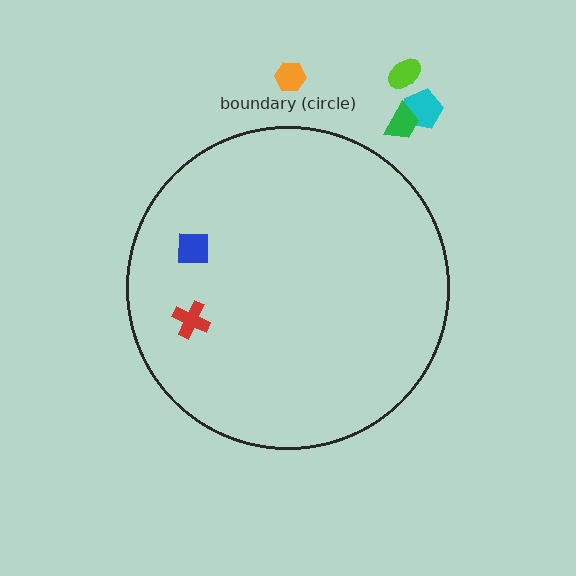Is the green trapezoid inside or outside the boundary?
Outside.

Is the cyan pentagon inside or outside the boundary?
Outside.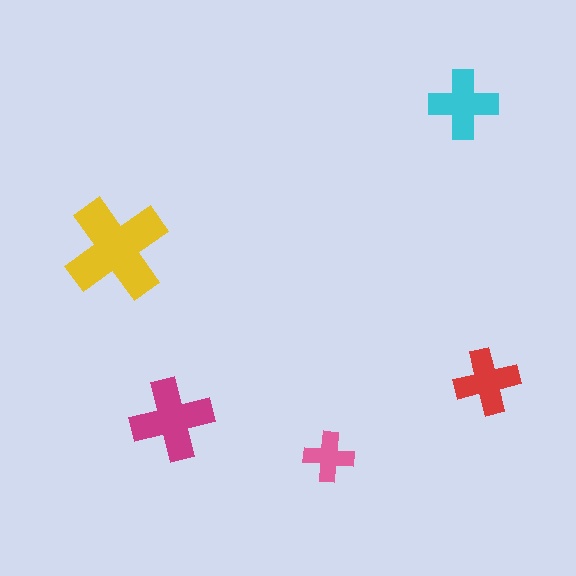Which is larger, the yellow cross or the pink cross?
The yellow one.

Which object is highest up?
The cyan cross is topmost.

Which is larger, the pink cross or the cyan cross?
The cyan one.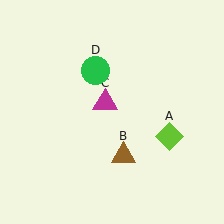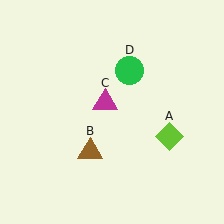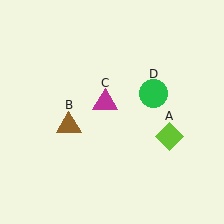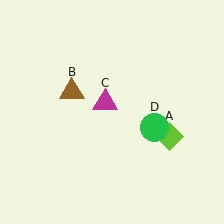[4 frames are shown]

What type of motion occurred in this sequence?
The brown triangle (object B), green circle (object D) rotated clockwise around the center of the scene.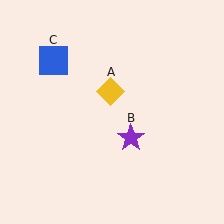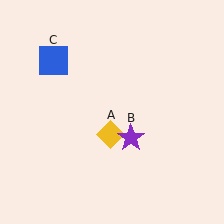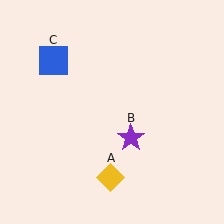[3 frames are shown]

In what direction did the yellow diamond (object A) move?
The yellow diamond (object A) moved down.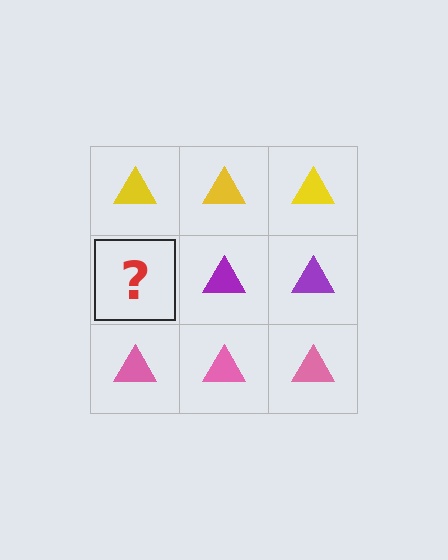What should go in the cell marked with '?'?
The missing cell should contain a purple triangle.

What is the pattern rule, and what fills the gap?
The rule is that each row has a consistent color. The gap should be filled with a purple triangle.